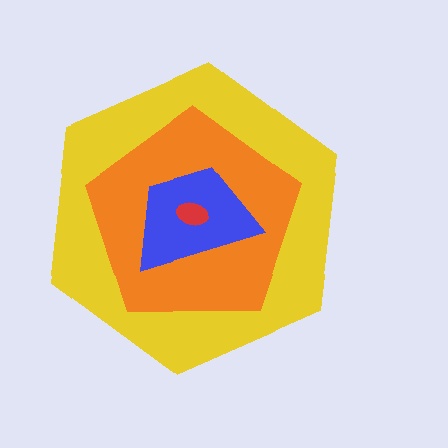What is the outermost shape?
The yellow hexagon.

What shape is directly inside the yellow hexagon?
The orange pentagon.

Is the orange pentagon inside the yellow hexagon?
Yes.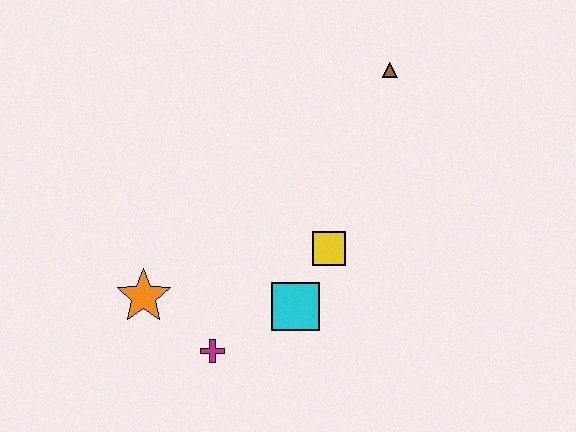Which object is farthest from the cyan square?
The brown triangle is farthest from the cyan square.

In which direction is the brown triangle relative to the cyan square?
The brown triangle is above the cyan square.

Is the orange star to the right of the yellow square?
No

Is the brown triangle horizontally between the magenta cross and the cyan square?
No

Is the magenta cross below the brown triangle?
Yes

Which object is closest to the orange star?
The magenta cross is closest to the orange star.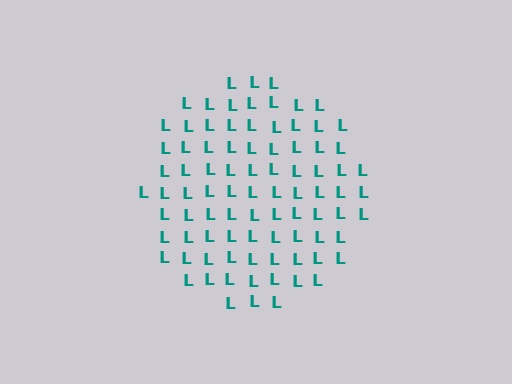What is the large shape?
The large shape is a circle.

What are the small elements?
The small elements are letter L's.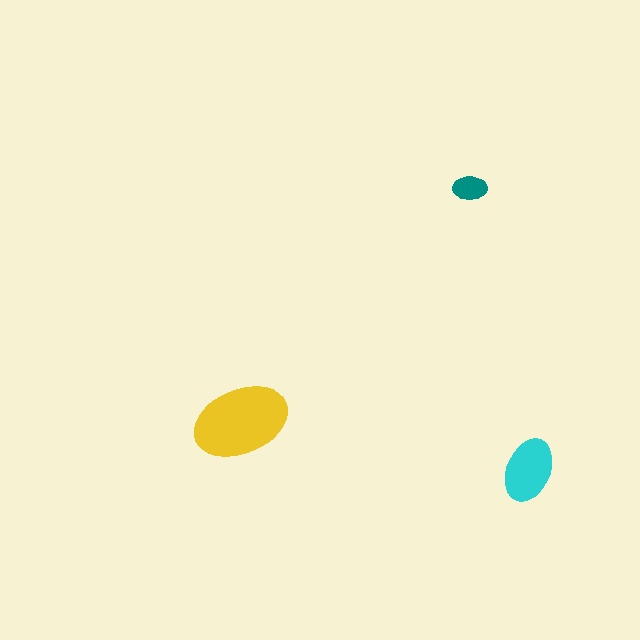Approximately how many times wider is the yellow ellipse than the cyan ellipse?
About 1.5 times wider.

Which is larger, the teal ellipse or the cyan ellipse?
The cyan one.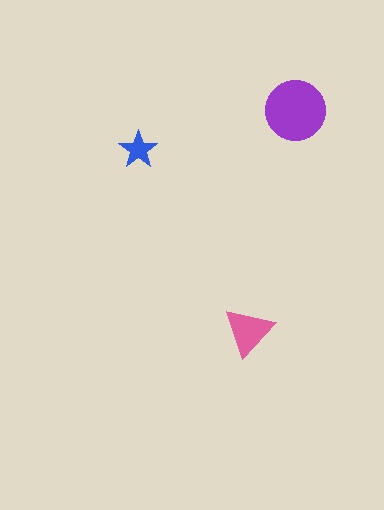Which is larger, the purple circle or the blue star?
The purple circle.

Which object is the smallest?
The blue star.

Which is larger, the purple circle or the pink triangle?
The purple circle.